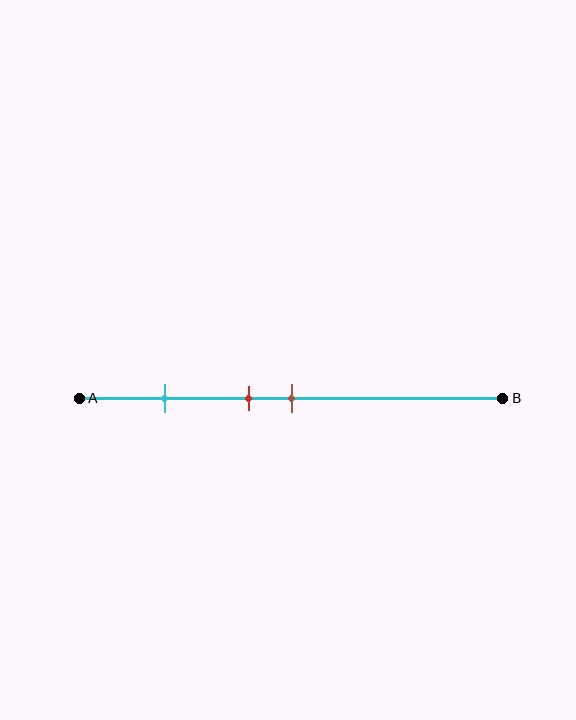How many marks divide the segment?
There are 3 marks dividing the segment.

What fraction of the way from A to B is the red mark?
The red mark is approximately 40% (0.4) of the way from A to B.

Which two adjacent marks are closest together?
The red and brown marks are the closest adjacent pair.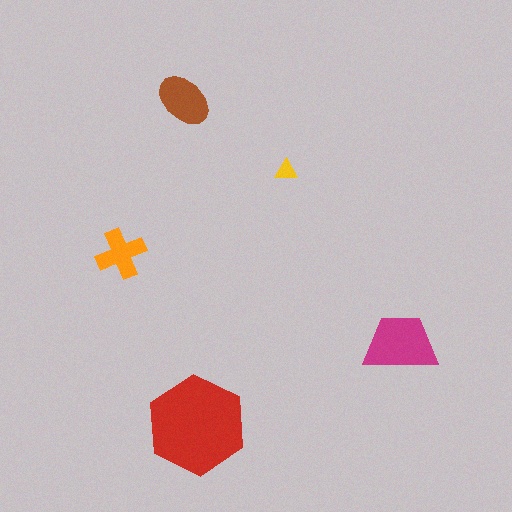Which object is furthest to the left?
The orange cross is leftmost.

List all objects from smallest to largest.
The yellow triangle, the orange cross, the brown ellipse, the magenta trapezoid, the red hexagon.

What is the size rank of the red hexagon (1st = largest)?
1st.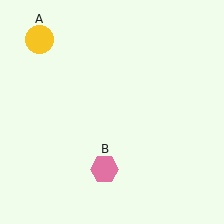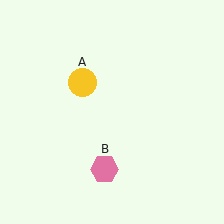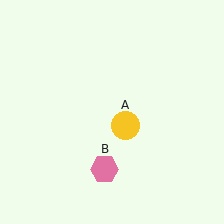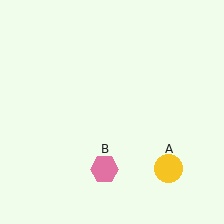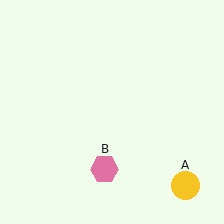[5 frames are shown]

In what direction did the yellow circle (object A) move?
The yellow circle (object A) moved down and to the right.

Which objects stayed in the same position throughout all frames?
Pink hexagon (object B) remained stationary.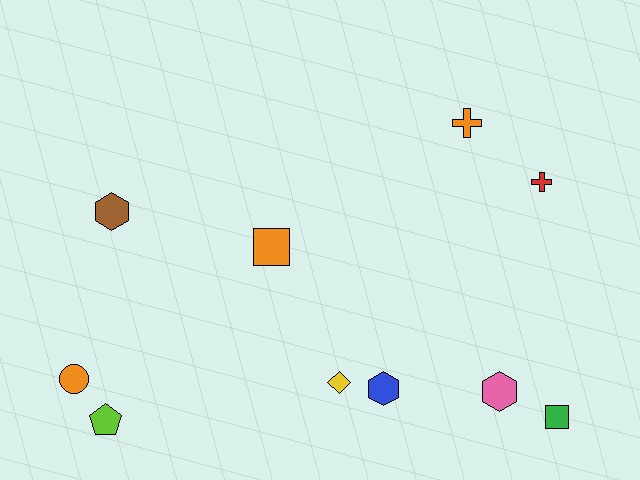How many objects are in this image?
There are 10 objects.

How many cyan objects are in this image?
There are no cyan objects.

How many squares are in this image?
There are 2 squares.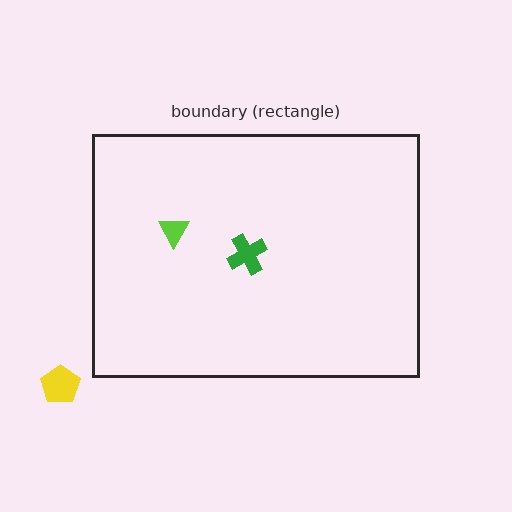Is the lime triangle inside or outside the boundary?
Inside.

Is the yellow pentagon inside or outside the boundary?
Outside.